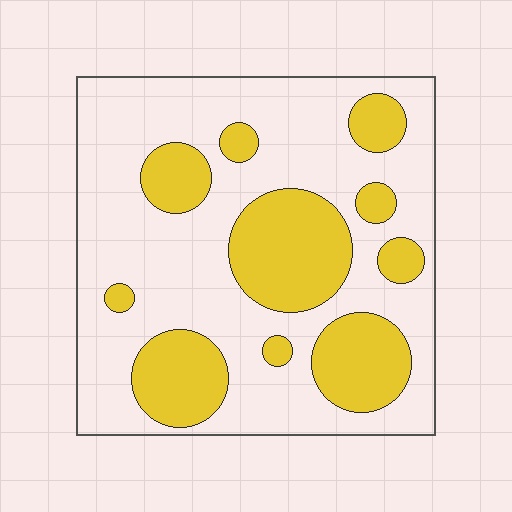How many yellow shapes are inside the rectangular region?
10.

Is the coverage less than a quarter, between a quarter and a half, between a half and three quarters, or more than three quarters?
Between a quarter and a half.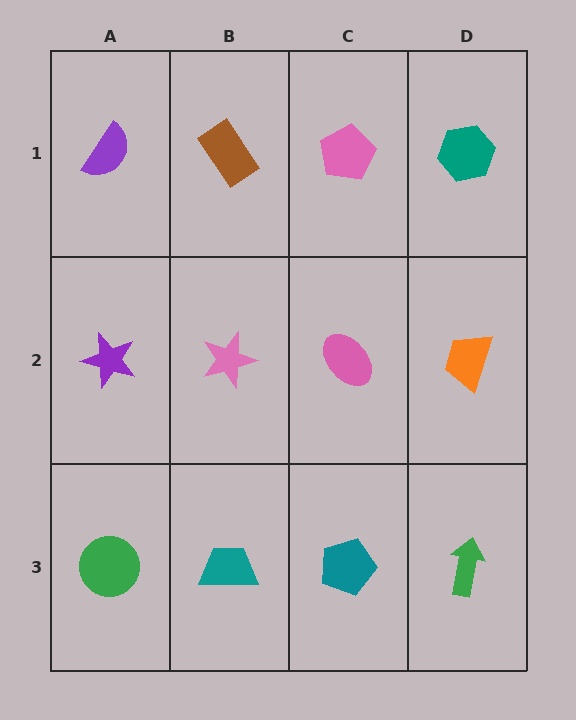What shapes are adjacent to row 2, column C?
A pink pentagon (row 1, column C), a teal pentagon (row 3, column C), a pink star (row 2, column B), an orange trapezoid (row 2, column D).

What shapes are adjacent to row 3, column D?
An orange trapezoid (row 2, column D), a teal pentagon (row 3, column C).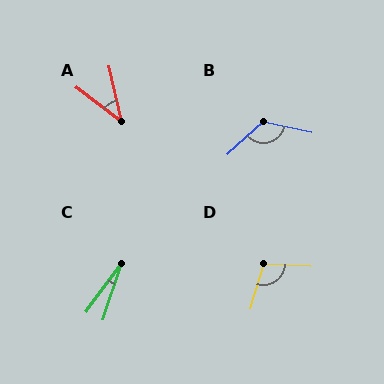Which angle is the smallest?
C, at approximately 18 degrees.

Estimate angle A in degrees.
Approximately 41 degrees.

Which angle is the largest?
B, at approximately 125 degrees.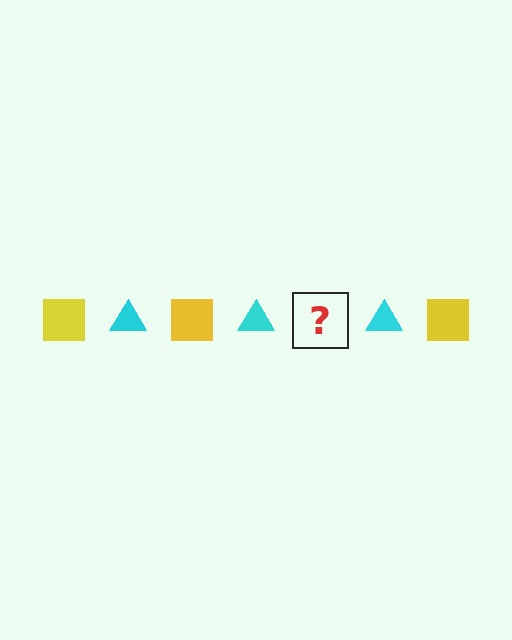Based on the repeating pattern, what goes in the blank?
The blank should be a yellow square.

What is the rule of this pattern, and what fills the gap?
The rule is that the pattern alternates between yellow square and cyan triangle. The gap should be filled with a yellow square.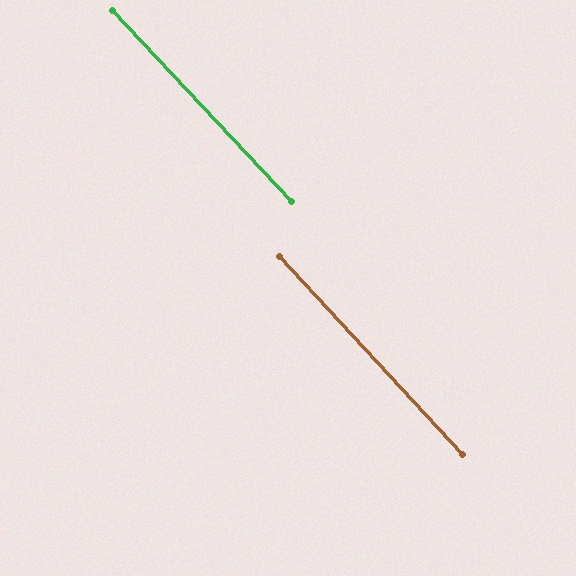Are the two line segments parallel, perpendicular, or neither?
Parallel — their directions differ by only 0.4°.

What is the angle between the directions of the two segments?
Approximately 0 degrees.